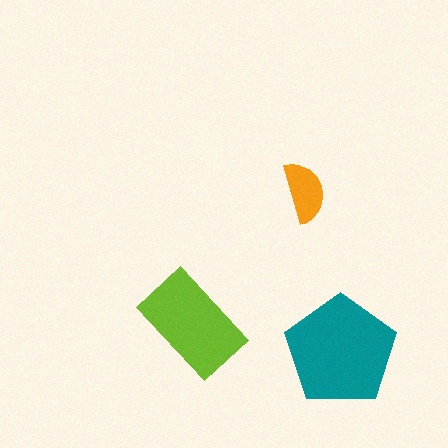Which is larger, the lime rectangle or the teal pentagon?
The teal pentagon.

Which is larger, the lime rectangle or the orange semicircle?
The lime rectangle.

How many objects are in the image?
There are 3 objects in the image.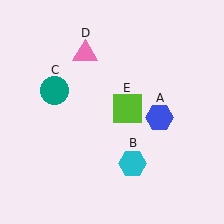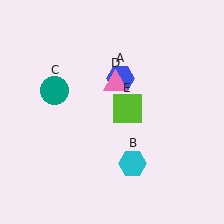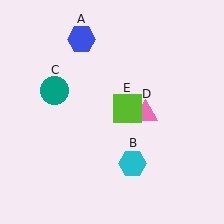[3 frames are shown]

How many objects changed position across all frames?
2 objects changed position: blue hexagon (object A), pink triangle (object D).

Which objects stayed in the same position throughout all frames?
Cyan hexagon (object B) and teal circle (object C) and lime square (object E) remained stationary.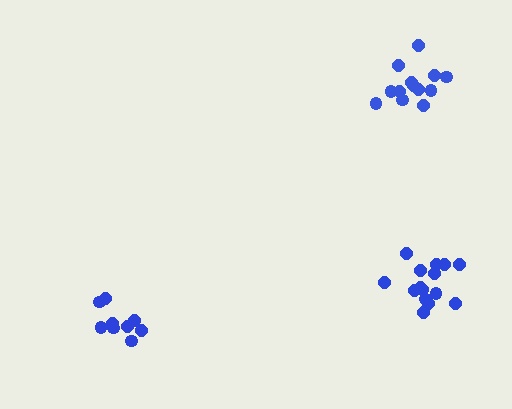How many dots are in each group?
Group 1: 9 dots, Group 2: 15 dots, Group 3: 13 dots (37 total).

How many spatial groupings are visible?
There are 3 spatial groupings.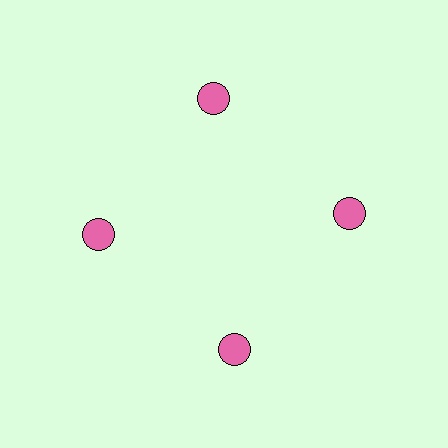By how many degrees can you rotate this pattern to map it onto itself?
The pattern maps onto itself every 90 degrees of rotation.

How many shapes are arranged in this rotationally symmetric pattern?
There are 4 shapes, arranged in 4 groups of 1.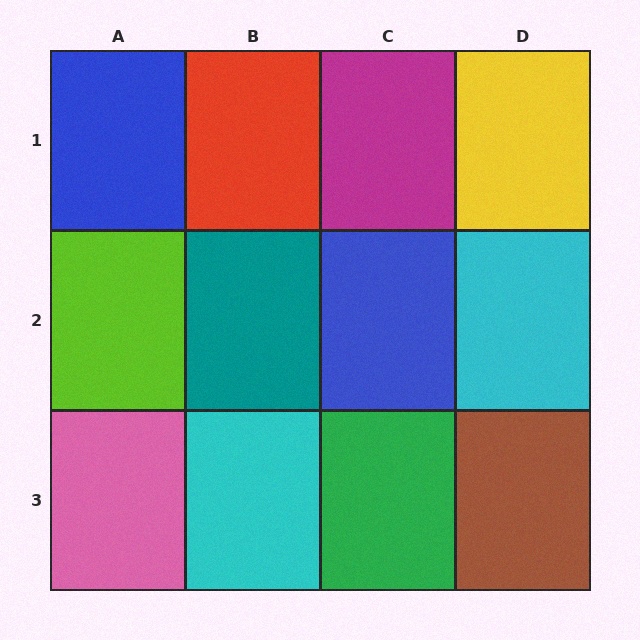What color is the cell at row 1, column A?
Blue.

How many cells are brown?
1 cell is brown.